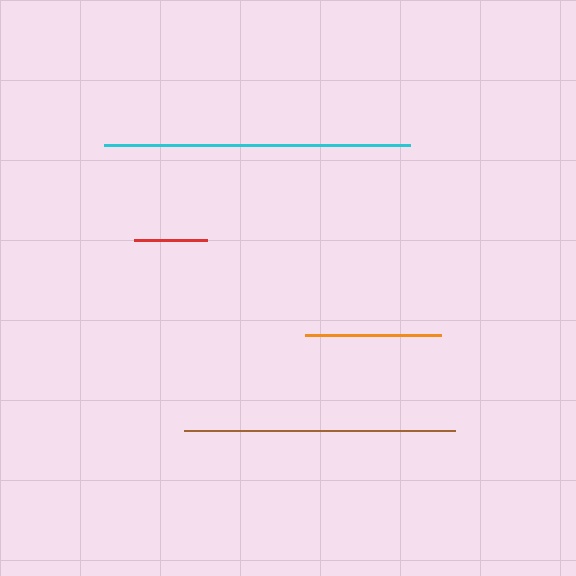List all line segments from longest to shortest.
From longest to shortest: cyan, brown, orange, red.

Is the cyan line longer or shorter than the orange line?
The cyan line is longer than the orange line.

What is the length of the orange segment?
The orange segment is approximately 135 pixels long.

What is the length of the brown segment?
The brown segment is approximately 270 pixels long.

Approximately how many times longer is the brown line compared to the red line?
The brown line is approximately 3.7 times the length of the red line.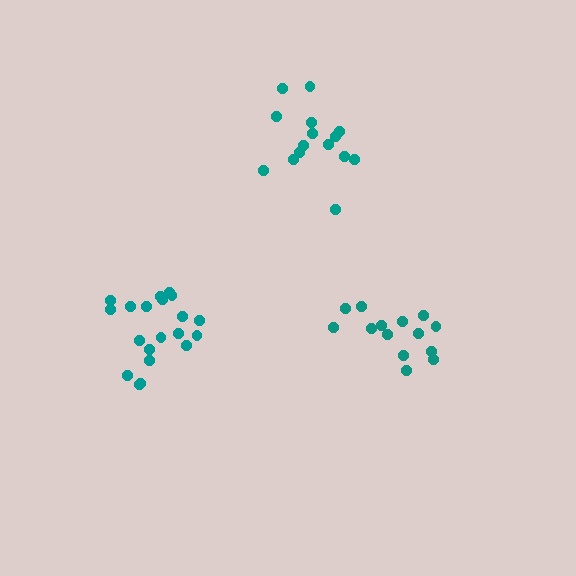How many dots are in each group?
Group 1: 14 dots, Group 2: 20 dots, Group 3: 15 dots (49 total).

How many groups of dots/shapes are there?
There are 3 groups.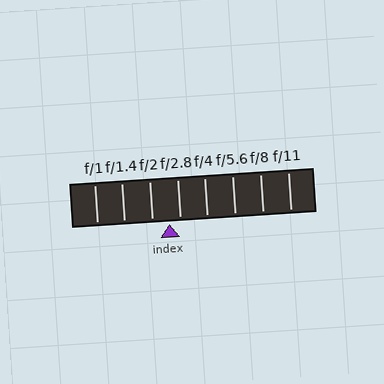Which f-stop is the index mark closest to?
The index mark is closest to f/2.8.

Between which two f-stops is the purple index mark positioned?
The index mark is between f/2 and f/2.8.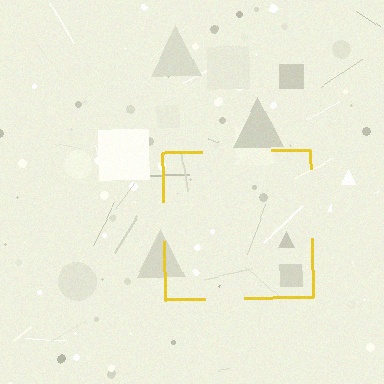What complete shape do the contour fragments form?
The contour fragments form a square.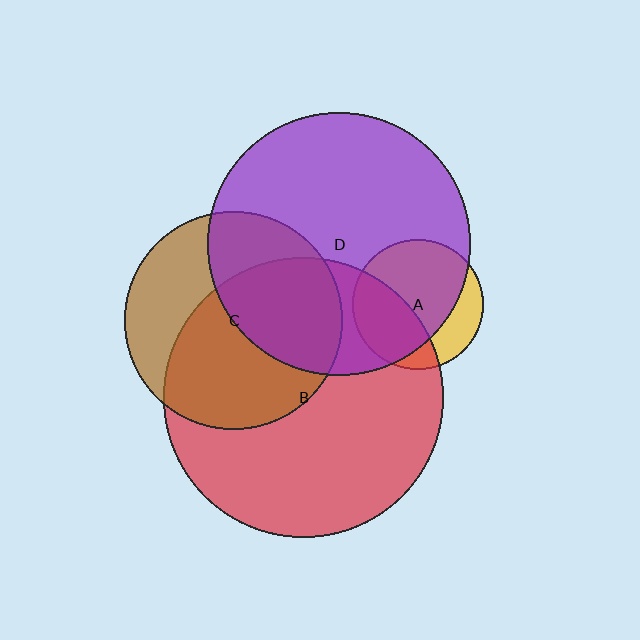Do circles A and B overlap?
Yes.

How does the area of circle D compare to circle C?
Approximately 1.4 times.